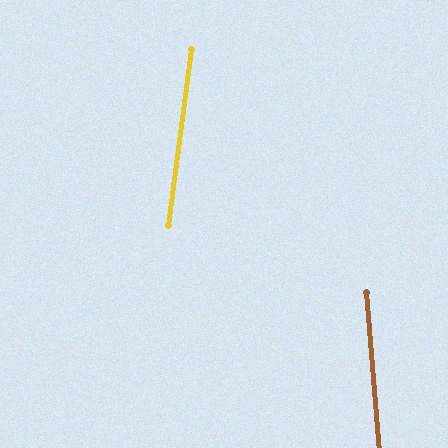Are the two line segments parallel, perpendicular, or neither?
Neither parallel nor perpendicular — they differ by about 12°.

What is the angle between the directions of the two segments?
Approximately 12 degrees.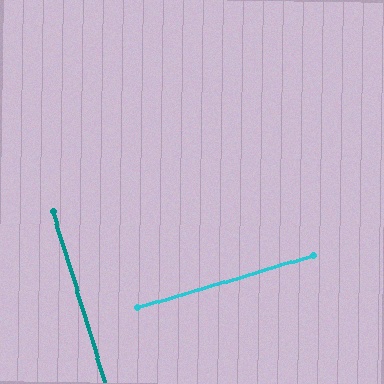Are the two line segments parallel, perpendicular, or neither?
Perpendicular — they meet at approximately 90°.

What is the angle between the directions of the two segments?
Approximately 90 degrees.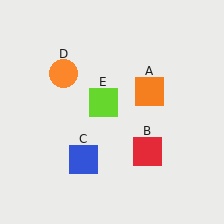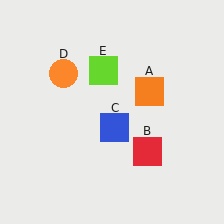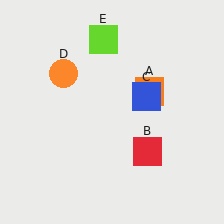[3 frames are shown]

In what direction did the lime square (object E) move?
The lime square (object E) moved up.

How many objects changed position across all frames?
2 objects changed position: blue square (object C), lime square (object E).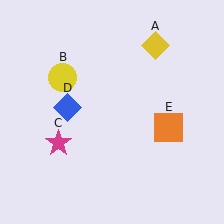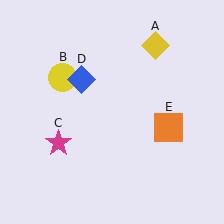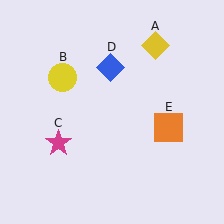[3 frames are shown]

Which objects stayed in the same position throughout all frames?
Yellow diamond (object A) and yellow circle (object B) and magenta star (object C) and orange square (object E) remained stationary.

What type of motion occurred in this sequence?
The blue diamond (object D) rotated clockwise around the center of the scene.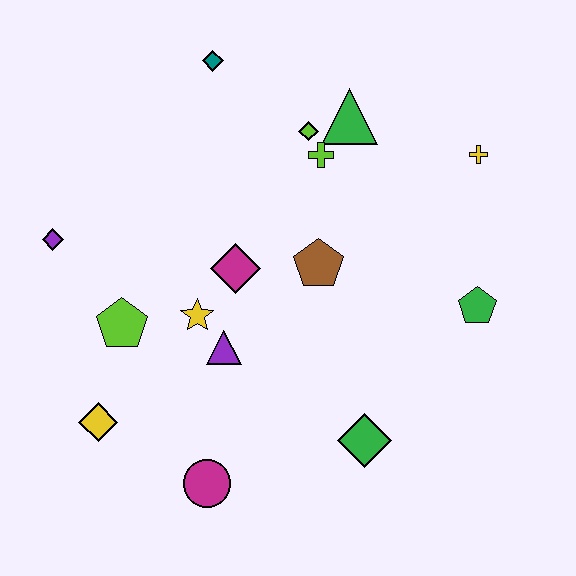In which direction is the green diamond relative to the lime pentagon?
The green diamond is to the right of the lime pentagon.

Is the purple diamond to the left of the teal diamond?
Yes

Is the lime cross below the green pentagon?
No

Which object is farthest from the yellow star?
The yellow cross is farthest from the yellow star.